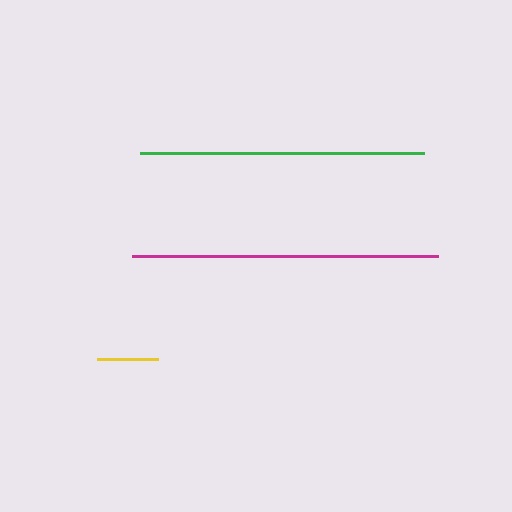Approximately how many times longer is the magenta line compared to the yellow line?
The magenta line is approximately 5.0 times the length of the yellow line.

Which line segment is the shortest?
The yellow line is the shortest at approximately 61 pixels.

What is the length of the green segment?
The green segment is approximately 285 pixels long.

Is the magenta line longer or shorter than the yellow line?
The magenta line is longer than the yellow line.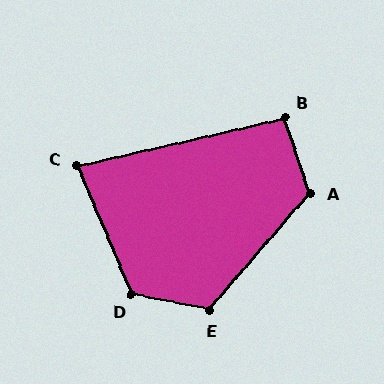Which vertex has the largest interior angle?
D, at approximately 124 degrees.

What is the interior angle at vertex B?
Approximately 96 degrees (obtuse).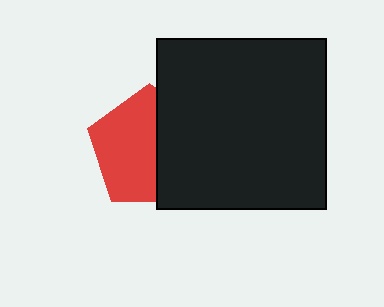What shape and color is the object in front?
The object in front is a black square.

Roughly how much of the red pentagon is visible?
About half of it is visible (roughly 57%).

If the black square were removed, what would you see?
You would see the complete red pentagon.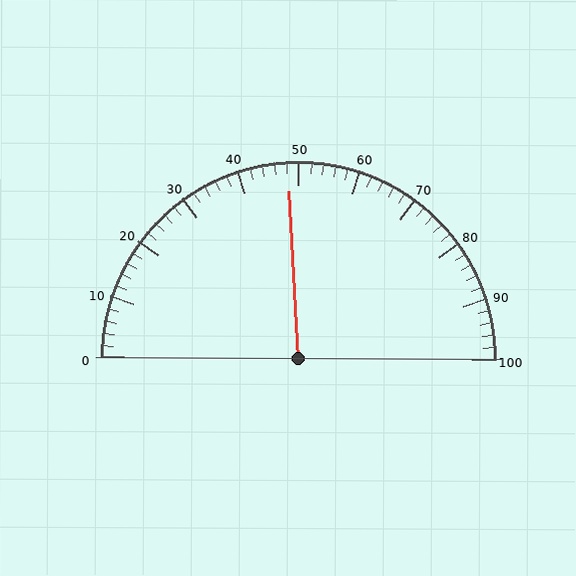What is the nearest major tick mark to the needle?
The nearest major tick mark is 50.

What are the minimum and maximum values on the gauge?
The gauge ranges from 0 to 100.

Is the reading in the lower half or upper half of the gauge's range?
The reading is in the lower half of the range (0 to 100).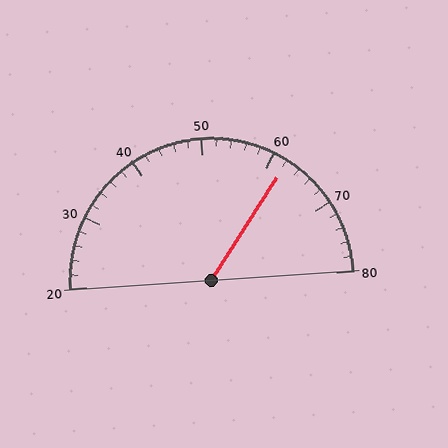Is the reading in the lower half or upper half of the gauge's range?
The reading is in the upper half of the range (20 to 80).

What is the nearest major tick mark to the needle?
The nearest major tick mark is 60.